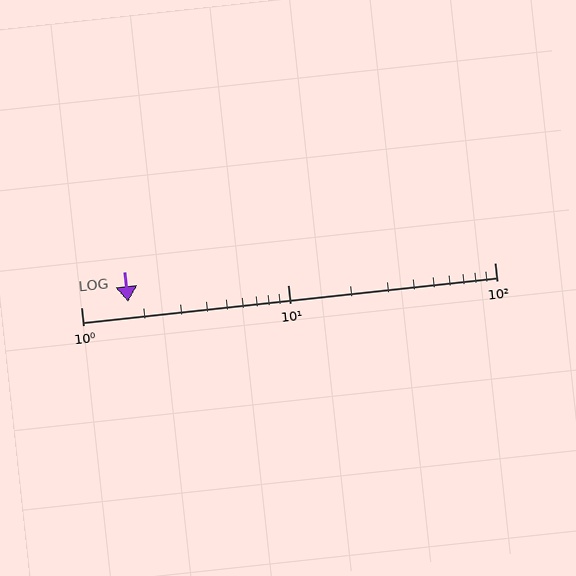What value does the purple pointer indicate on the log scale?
The pointer indicates approximately 1.7.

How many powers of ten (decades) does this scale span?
The scale spans 2 decades, from 1 to 100.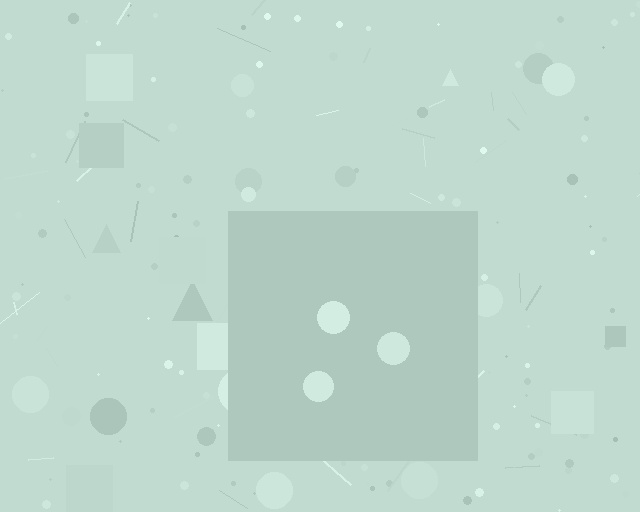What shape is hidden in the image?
A square is hidden in the image.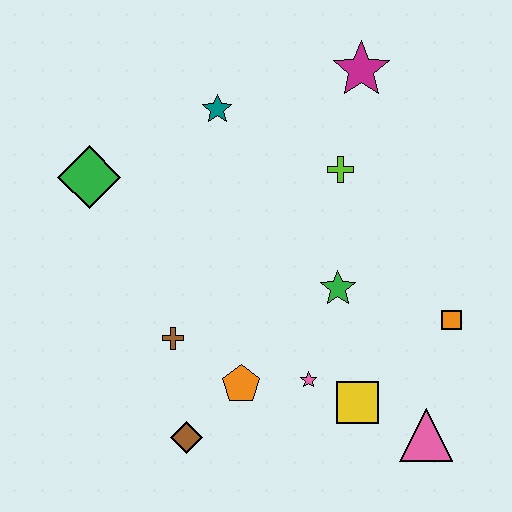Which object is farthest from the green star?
The green diamond is farthest from the green star.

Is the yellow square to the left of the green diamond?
No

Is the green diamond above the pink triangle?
Yes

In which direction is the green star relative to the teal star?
The green star is below the teal star.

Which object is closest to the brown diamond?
The orange pentagon is closest to the brown diamond.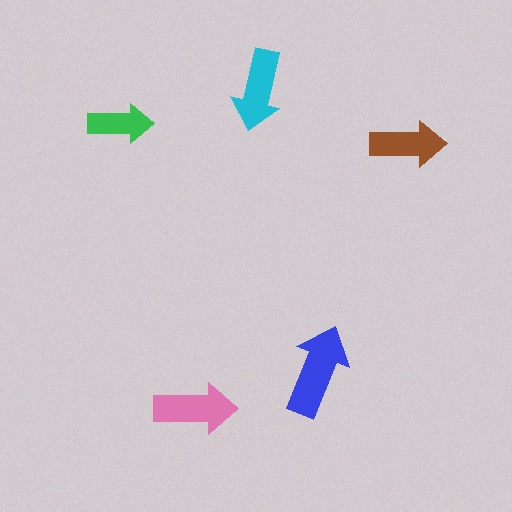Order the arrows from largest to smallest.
the blue one, the pink one, the cyan one, the brown one, the green one.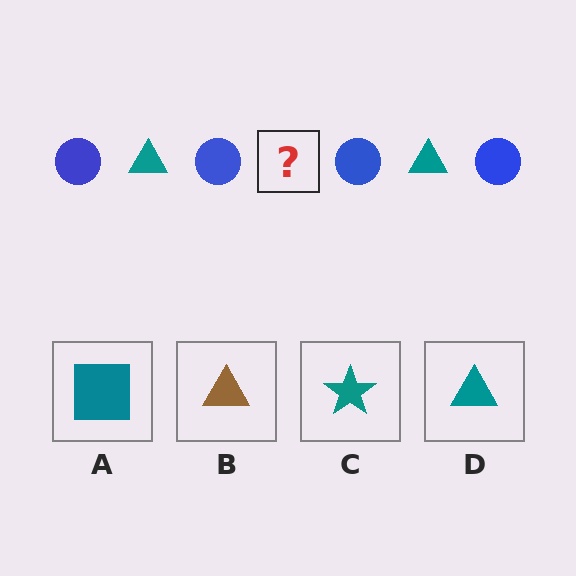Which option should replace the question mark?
Option D.